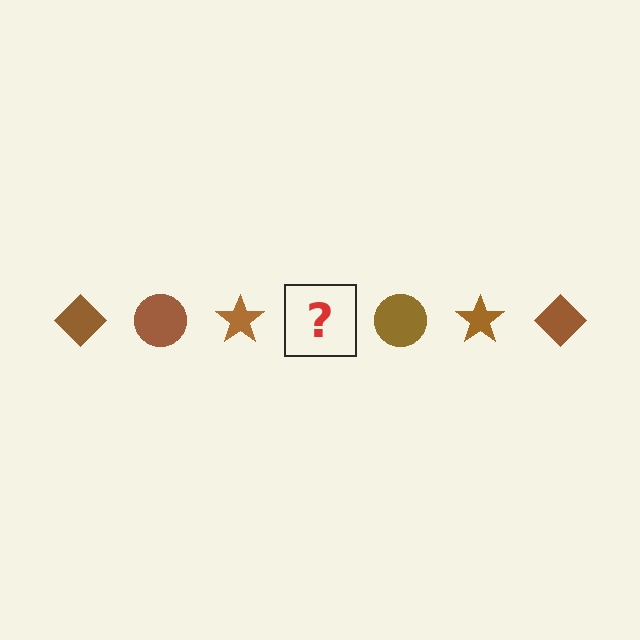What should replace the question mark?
The question mark should be replaced with a brown diamond.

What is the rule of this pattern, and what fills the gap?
The rule is that the pattern cycles through diamond, circle, star shapes in brown. The gap should be filled with a brown diamond.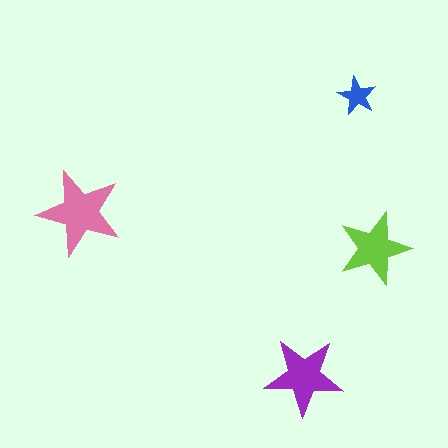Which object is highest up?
The blue star is topmost.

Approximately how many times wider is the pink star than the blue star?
About 2 times wider.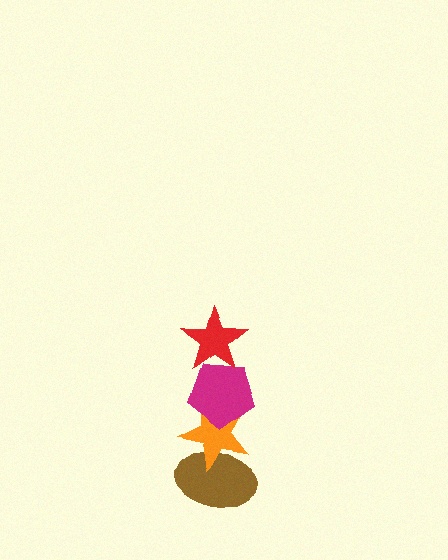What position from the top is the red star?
The red star is 1st from the top.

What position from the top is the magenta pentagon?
The magenta pentagon is 2nd from the top.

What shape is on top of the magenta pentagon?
The red star is on top of the magenta pentagon.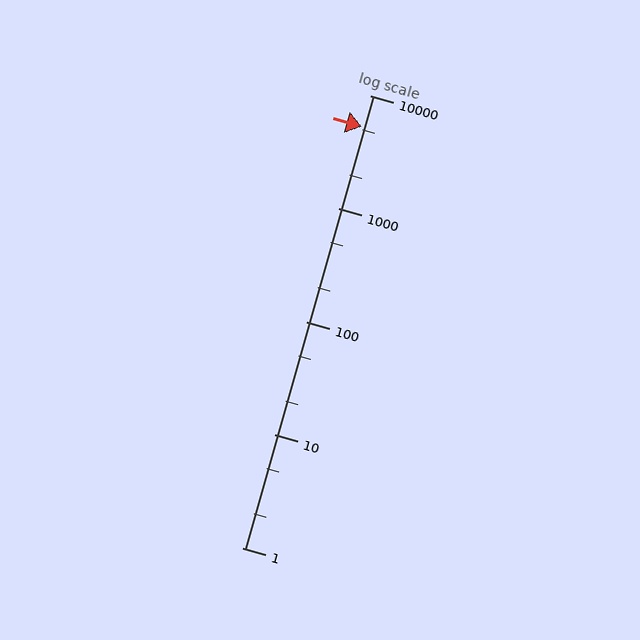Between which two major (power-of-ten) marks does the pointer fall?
The pointer is between 1000 and 10000.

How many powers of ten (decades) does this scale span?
The scale spans 4 decades, from 1 to 10000.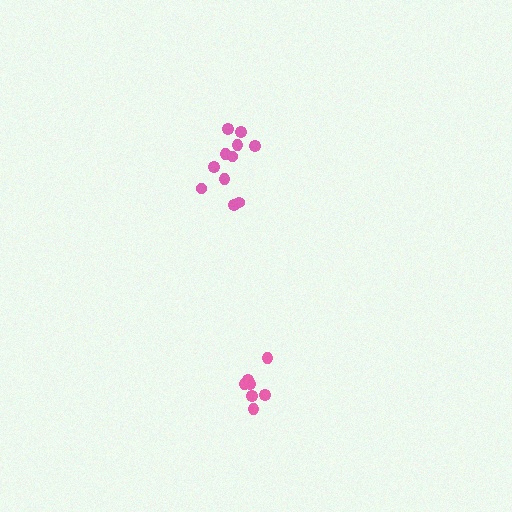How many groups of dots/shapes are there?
There are 2 groups.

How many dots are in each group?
Group 1: 7 dots, Group 2: 11 dots (18 total).